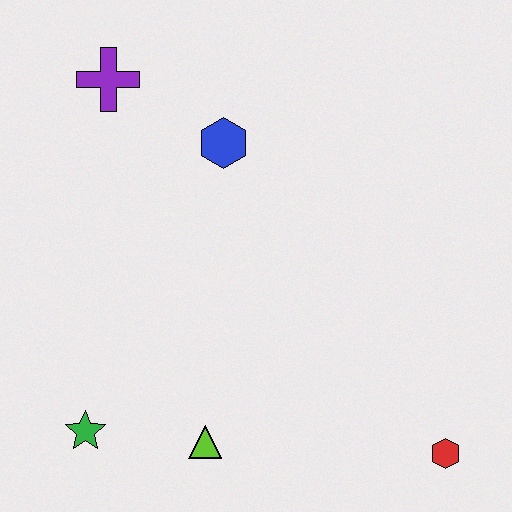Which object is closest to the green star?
The lime triangle is closest to the green star.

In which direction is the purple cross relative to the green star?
The purple cross is above the green star.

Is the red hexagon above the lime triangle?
No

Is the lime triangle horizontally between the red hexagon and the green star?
Yes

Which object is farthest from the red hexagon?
The purple cross is farthest from the red hexagon.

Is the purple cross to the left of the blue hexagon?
Yes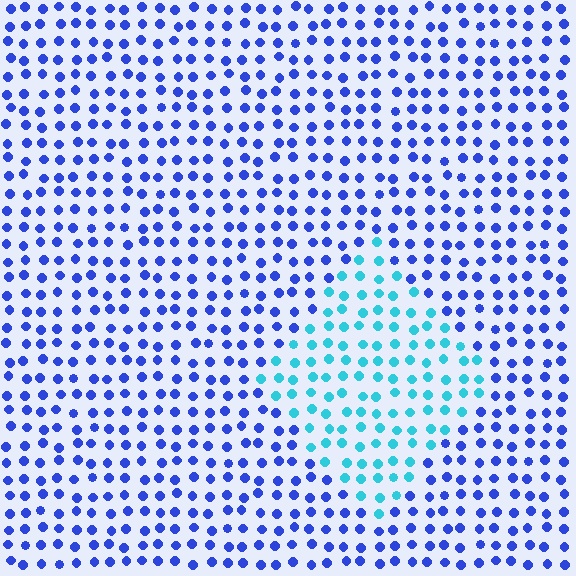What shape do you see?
I see a diamond.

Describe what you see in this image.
The image is filled with small blue elements in a uniform arrangement. A diamond-shaped region is visible where the elements are tinted to a slightly different hue, forming a subtle color boundary.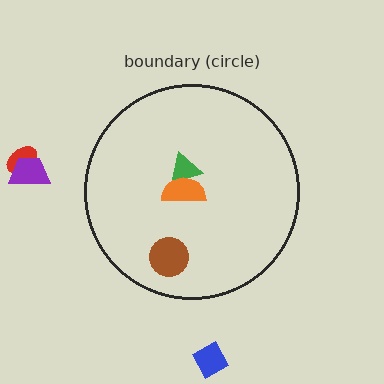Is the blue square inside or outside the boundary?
Outside.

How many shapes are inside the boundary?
3 inside, 3 outside.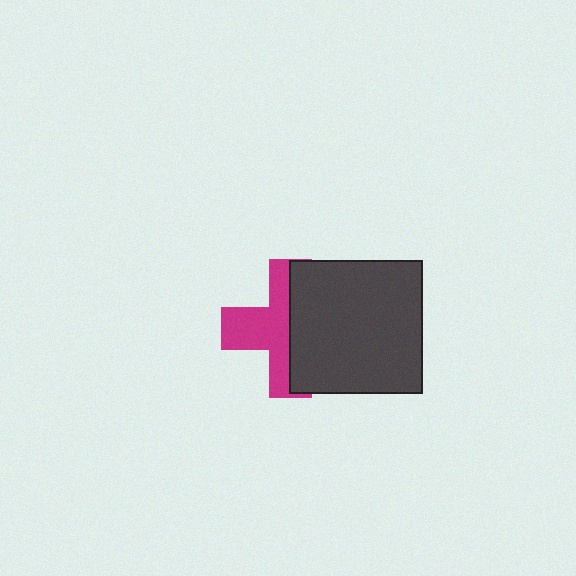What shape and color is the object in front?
The object in front is a dark gray square.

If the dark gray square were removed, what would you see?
You would see the complete magenta cross.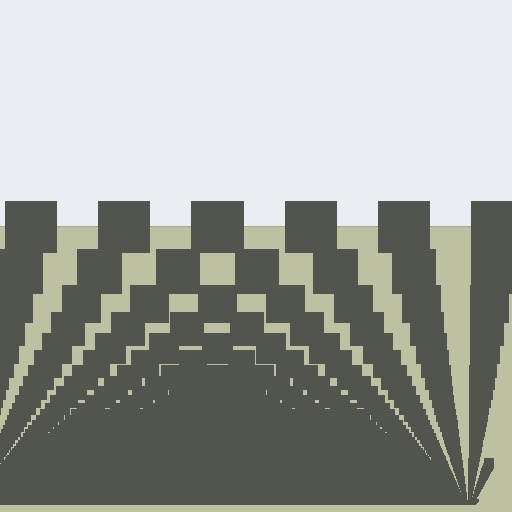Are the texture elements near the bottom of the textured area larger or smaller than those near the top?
Smaller. The gradient is inverted — elements near the bottom are smaller and denser.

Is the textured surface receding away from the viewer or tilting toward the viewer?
The surface appears to tilt toward the viewer. Texture elements get larger and sparser toward the top.